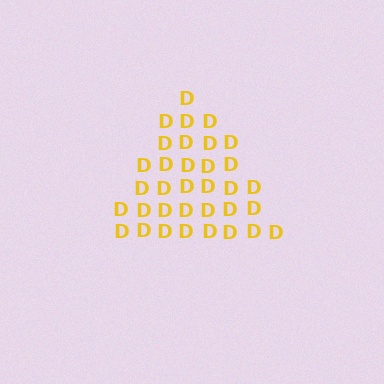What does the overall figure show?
The overall figure shows a triangle.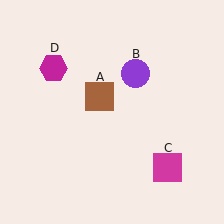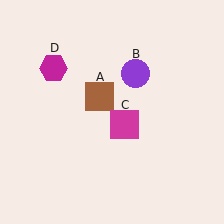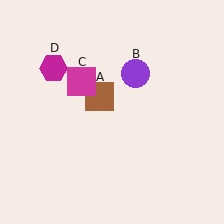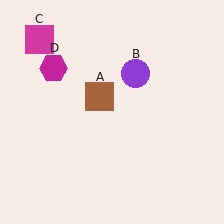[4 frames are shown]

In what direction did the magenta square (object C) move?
The magenta square (object C) moved up and to the left.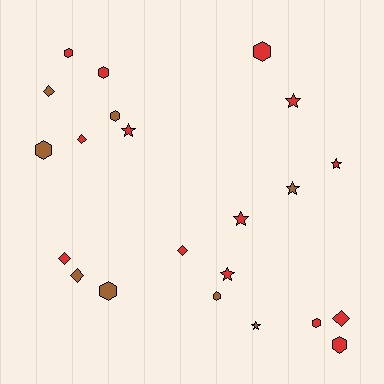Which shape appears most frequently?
Hexagon, with 9 objects.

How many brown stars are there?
There are 2 brown stars.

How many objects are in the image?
There are 22 objects.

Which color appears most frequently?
Red, with 14 objects.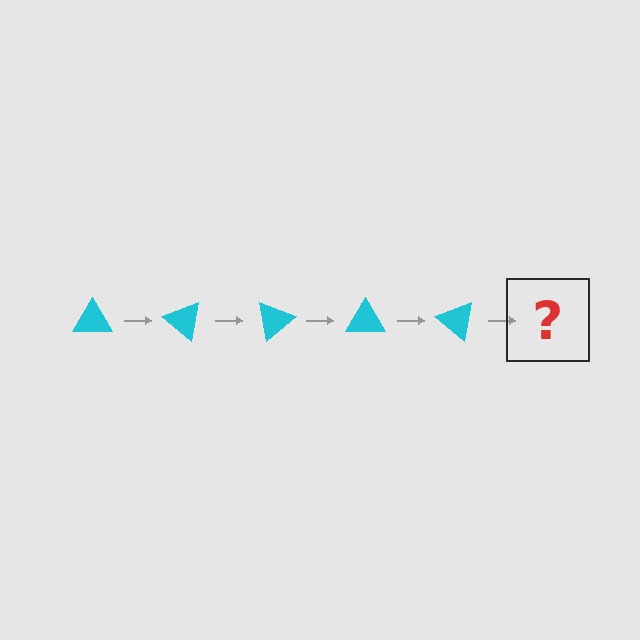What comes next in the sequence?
The next element should be a cyan triangle rotated 200 degrees.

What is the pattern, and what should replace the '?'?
The pattern is that the triangle rotates 40 degrees each step. The '?' should be a cyan triangle rotated 200 degrees.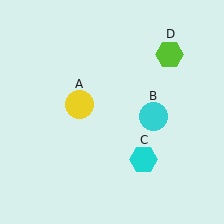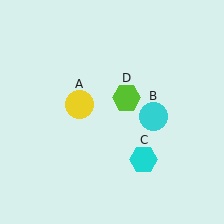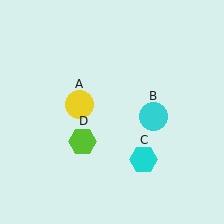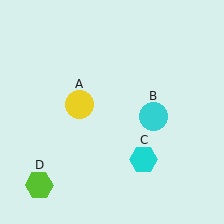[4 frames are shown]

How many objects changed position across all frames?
1 object changed position: lime hexagon (object D).